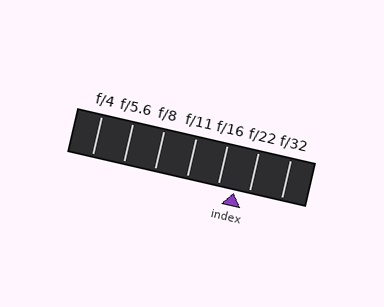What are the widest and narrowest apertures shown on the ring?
The widest aperture shown is f/4 and the narrowest is f/32.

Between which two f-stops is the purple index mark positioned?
The index mark is between f/16 and f/22.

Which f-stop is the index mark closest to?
The index mark is closest to f/22.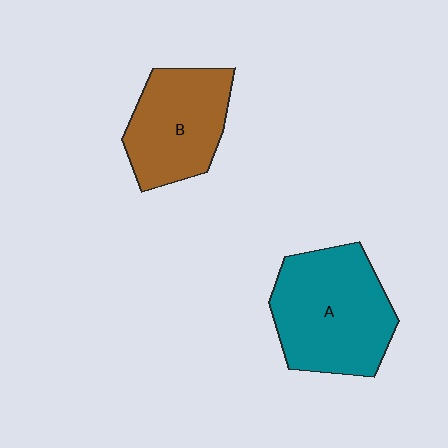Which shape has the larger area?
Shape A (teal).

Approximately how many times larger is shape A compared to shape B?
Approximately 1.3 times.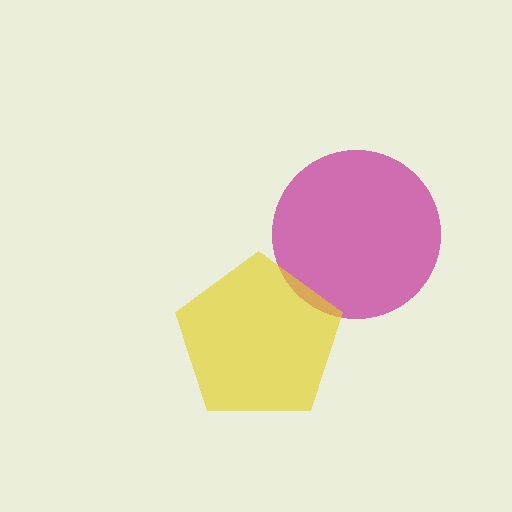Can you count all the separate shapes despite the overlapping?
Yes, there are 2 separate shapes.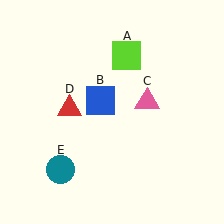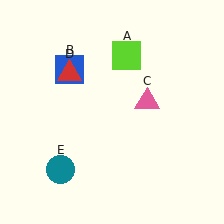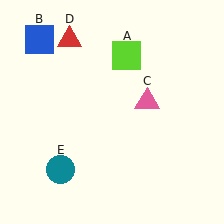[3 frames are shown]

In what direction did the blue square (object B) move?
The blue square (object B) moved up and to the left.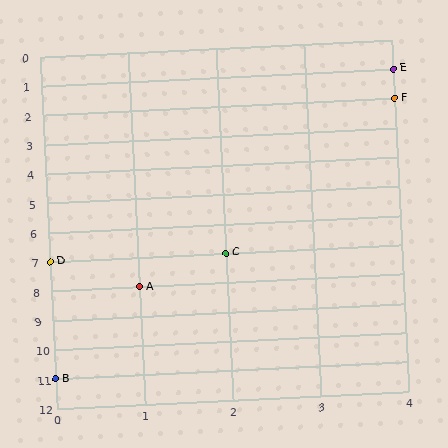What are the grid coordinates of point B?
Point B is at grid coordinates (0, 11).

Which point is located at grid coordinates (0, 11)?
Point B is at (0, 11).